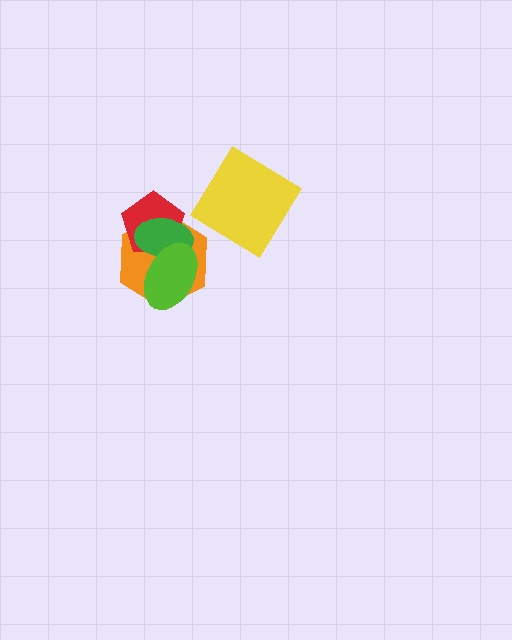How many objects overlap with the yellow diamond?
0 objects overlap with the yellow diamond.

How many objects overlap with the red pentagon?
3 objects overlap with the red pentagon.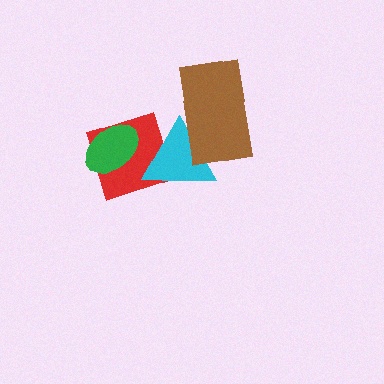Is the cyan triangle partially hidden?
Yes, it is partially covered by another shape.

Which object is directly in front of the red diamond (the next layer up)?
The cyan triangle is directly in front of the red diamond.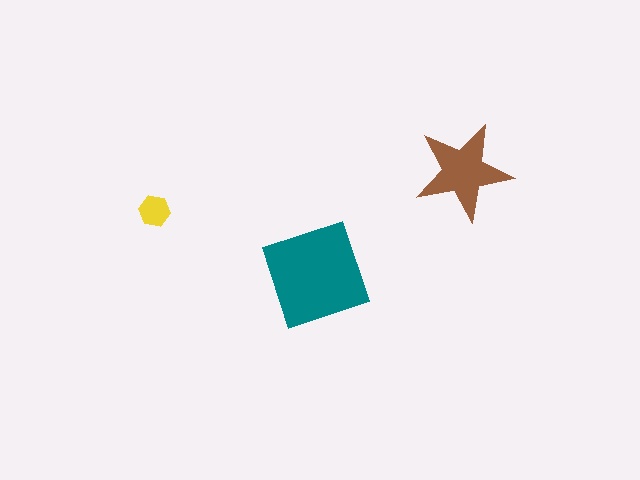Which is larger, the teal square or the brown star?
The teal square.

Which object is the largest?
The teal square.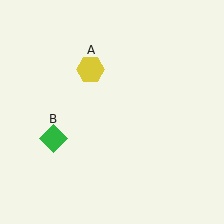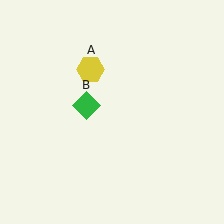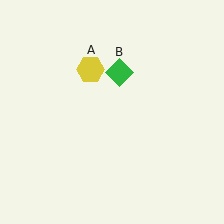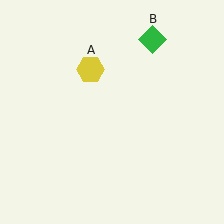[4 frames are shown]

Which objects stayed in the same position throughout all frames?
Yellow hexagon (object A) remained stationary.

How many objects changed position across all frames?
1 object changed position: green diamond (object B).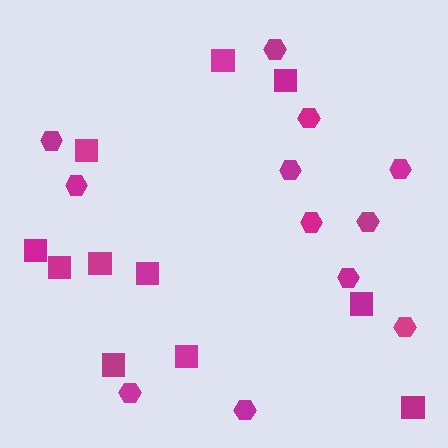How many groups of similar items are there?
There are 2 groups: one group of hexagons (12) and one group of squares (11).